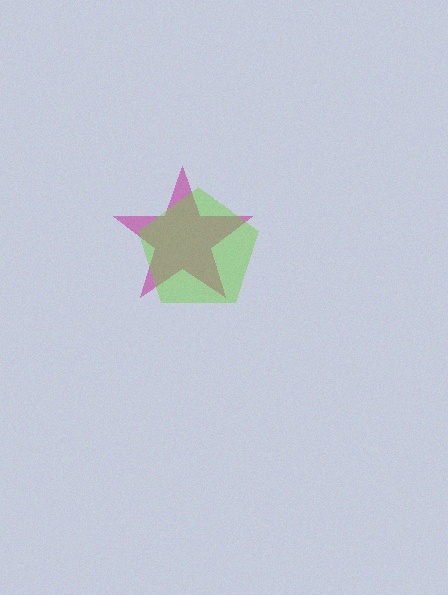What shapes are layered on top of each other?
The layered shapes are: a magenta star, a lime pentagon.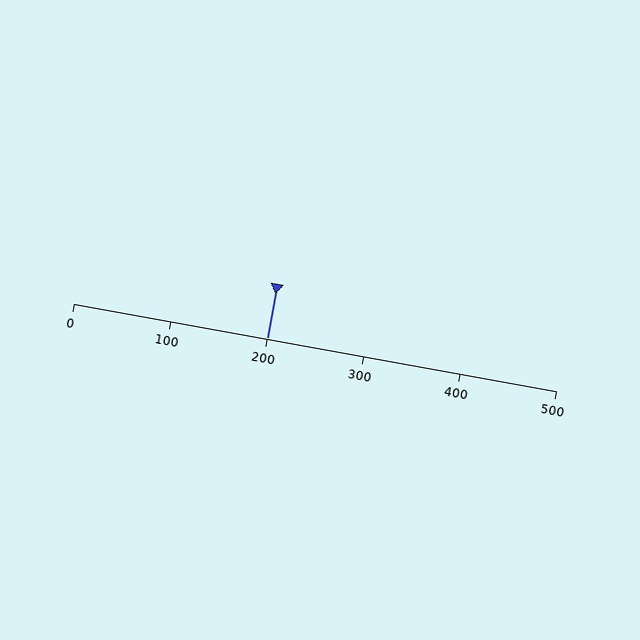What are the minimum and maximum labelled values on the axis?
The axis runs from 0 to 500.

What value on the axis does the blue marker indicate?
The marker indicates approximately 200.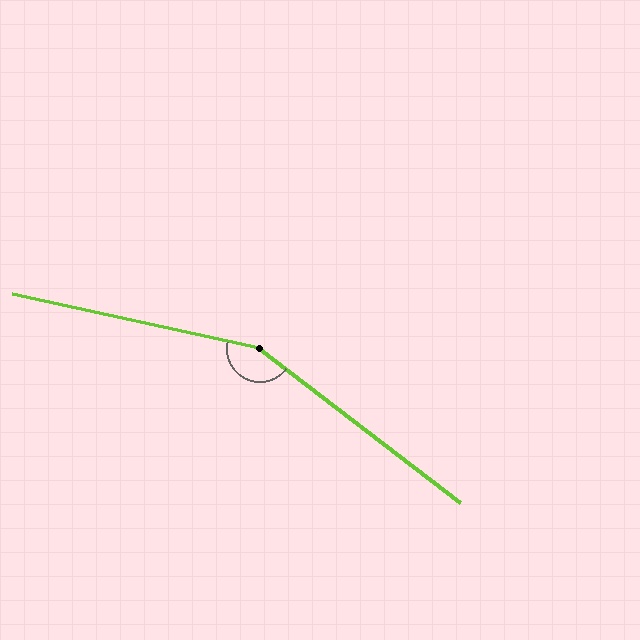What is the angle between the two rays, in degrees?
Approximately 155 degrees.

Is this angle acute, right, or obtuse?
It is obtuse.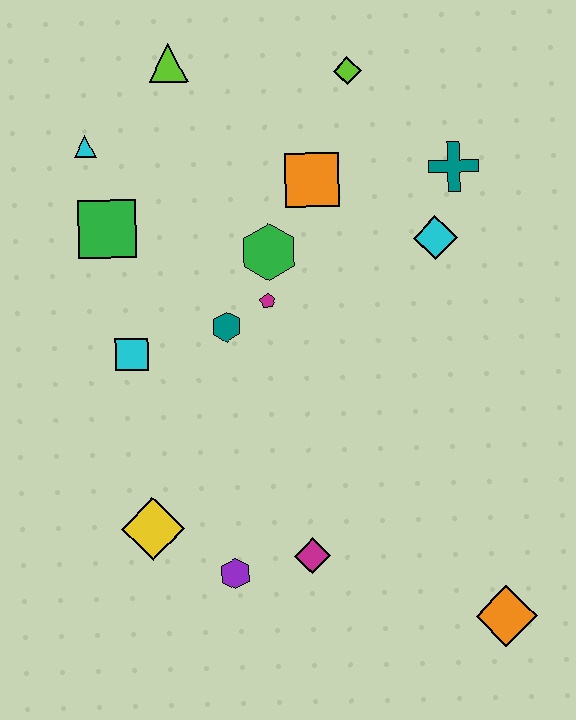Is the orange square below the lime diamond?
Yes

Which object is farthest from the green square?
The orange diamond is farthest from the green square.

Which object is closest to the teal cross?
The cyan diamond is closest to the teal cross.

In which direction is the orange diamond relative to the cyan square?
The orange diamond is to the right of the cyan square.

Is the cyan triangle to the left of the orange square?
Yes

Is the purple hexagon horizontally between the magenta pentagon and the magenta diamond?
No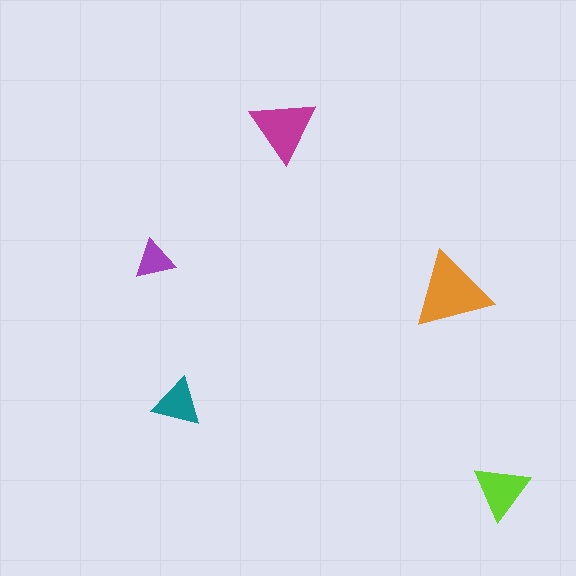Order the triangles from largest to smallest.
the orange one, the magenta one, the lime one, the teal one, the purple one.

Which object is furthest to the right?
The lime triangle is rightmost.